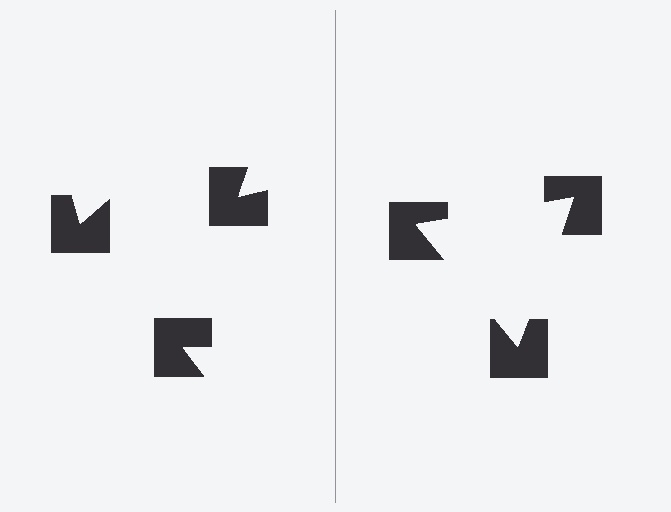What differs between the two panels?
The notched squares are positioned identically on both sides; only the wedge orientations differ. On the right they align to a triangle; on the left they are misaligned.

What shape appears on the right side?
An illusory triangle.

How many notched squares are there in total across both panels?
6 — 3 on each side.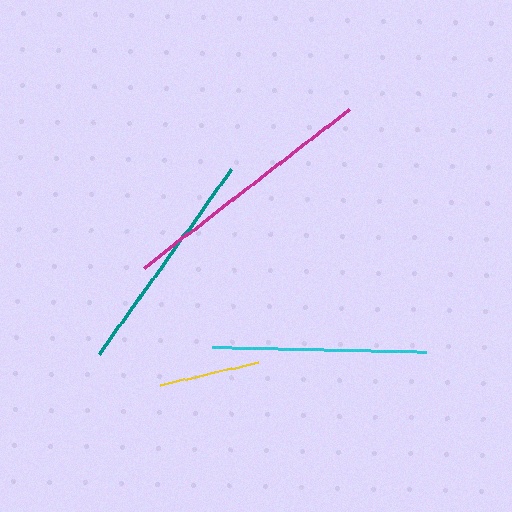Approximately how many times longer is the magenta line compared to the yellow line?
The magenta line is approximately 2.6 times the length of the yellow line.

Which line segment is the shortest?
The yellow line is the shortest at approximately 100 pixels.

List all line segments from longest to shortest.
From longest to shortest: magenta, teal, cyan, yellow.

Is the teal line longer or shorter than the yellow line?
The teal line is longer than the yellow line.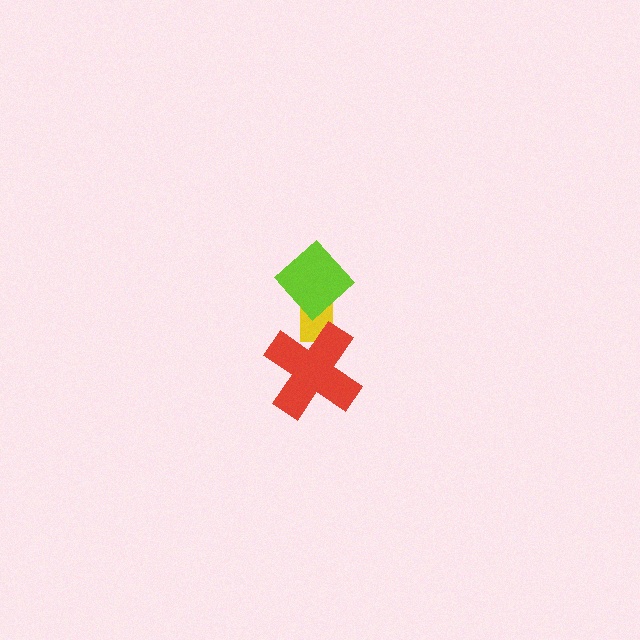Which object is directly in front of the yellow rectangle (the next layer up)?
The red cross is directly in front of the yellow rectangle.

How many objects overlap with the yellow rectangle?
2 objects overlap with the yellow rectangle.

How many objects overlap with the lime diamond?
1 object overlaps with the lime diamond.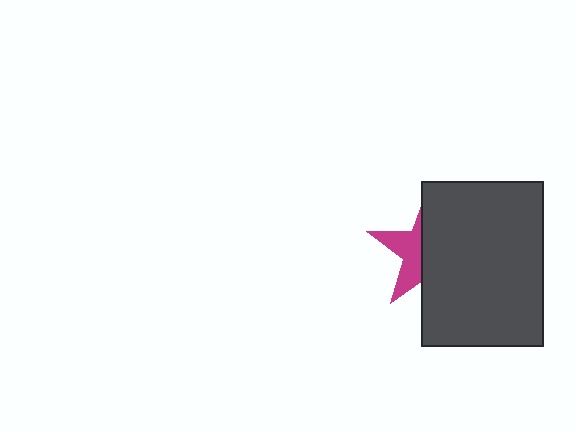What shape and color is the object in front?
The object in front is a dark gray rectangle.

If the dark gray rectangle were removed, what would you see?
You would see the complete magenta star.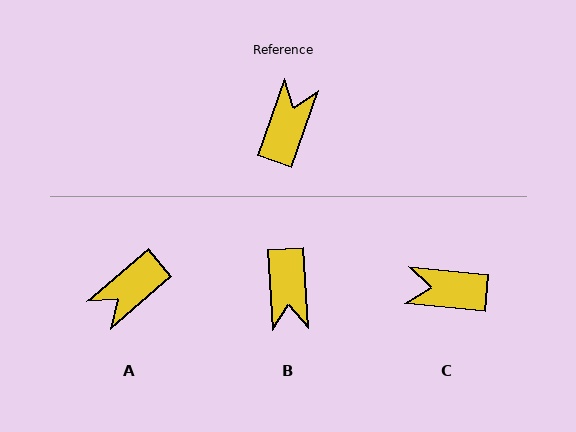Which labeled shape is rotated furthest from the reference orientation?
B, about 157 degrees away.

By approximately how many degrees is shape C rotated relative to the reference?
Approximately 104 degrees counter-clockwise.